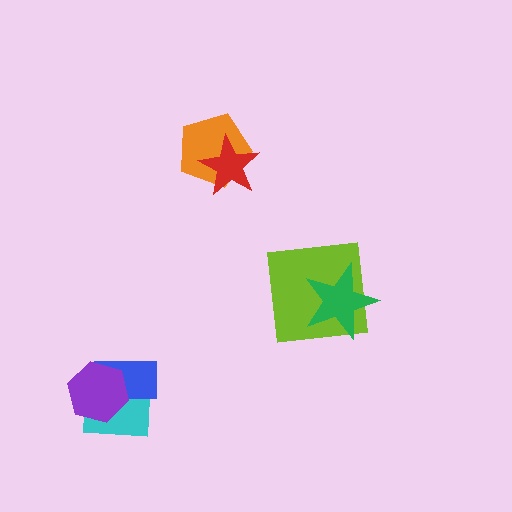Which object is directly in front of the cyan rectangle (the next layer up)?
The blue rectangle is directly in front of the cyan rectangle.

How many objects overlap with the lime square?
1 object overlaps with the lime square.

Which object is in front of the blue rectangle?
The purple hexagon is in front of the blue rectangle.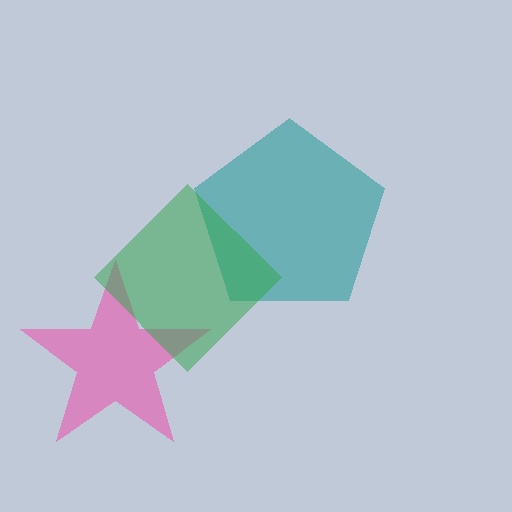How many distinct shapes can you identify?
There are 3 distinct shapes: a pink star, a teal pentagon, a green diamond.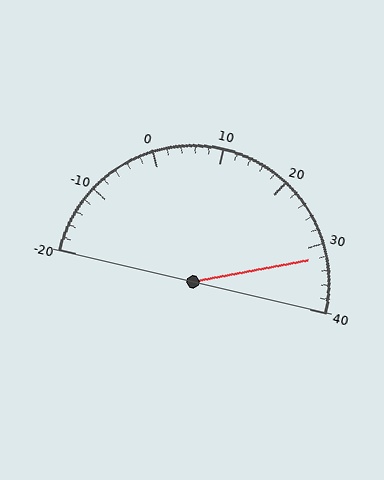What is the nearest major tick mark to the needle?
The nearest major tick mark is 30.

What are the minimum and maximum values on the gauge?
The gauge ranges from -20 to 40.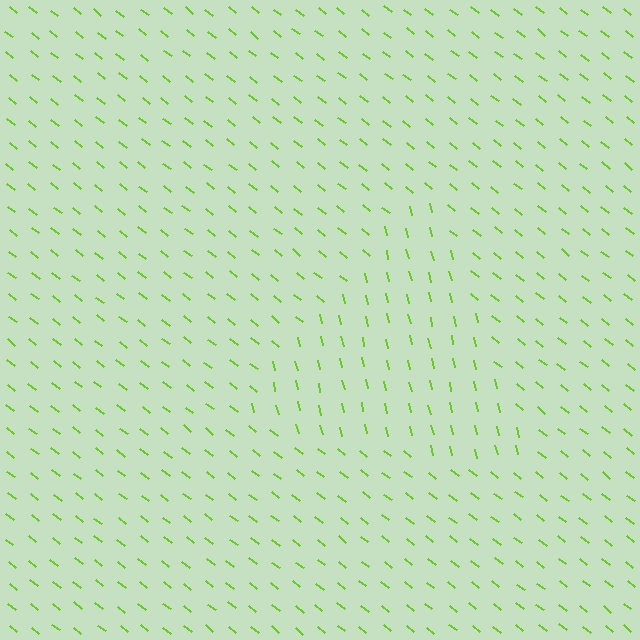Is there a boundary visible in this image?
Yes, there is a texture boundary formed by a change in line orientation.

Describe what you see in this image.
The image is filled with small lime line segments. A triangle region in the image has lines oriented differently from the surrounding lines, creating a visible texture boundary.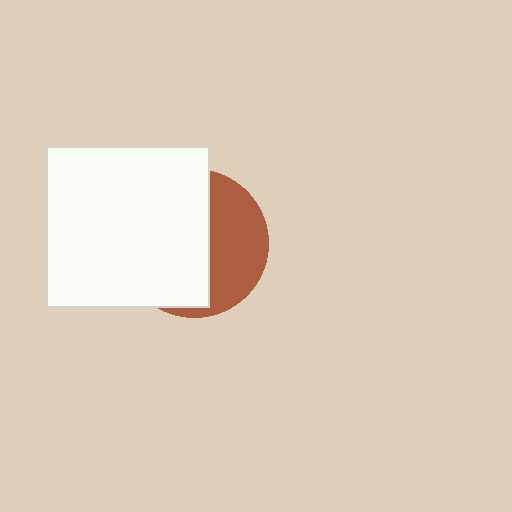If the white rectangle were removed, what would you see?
You would see the complete brown circle.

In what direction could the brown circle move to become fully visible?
The brown circle could move right. That would shift it out from behind the white rectangle entirely.